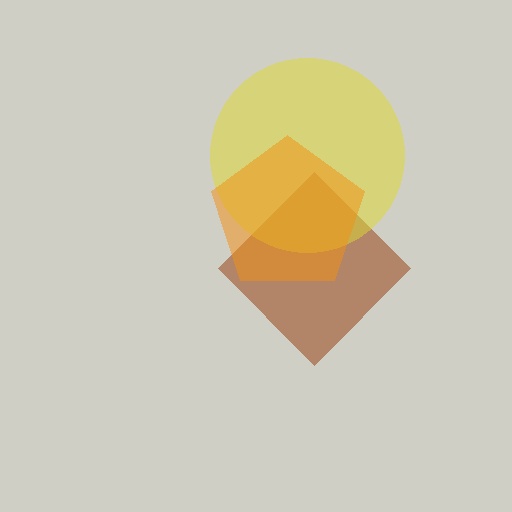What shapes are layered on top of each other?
The layered shapes are: a brown diamond, a yellow circle, an orange pentagon.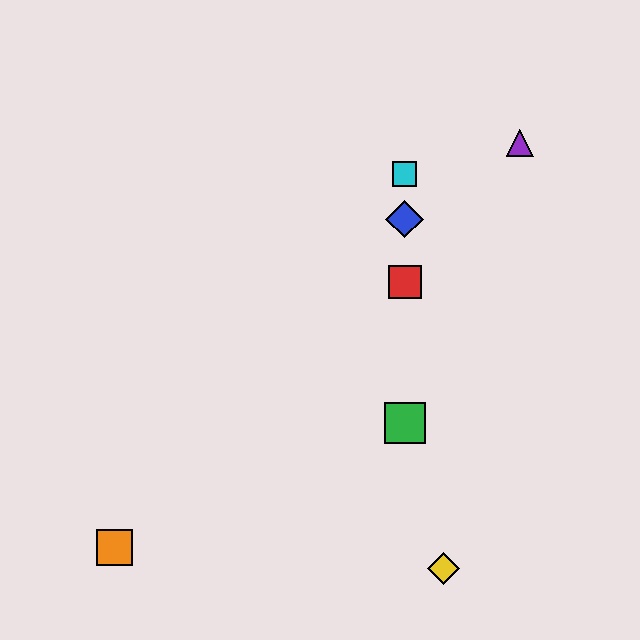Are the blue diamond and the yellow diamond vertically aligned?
No, the blue diamond is at x≈405 and the yellow diamond is at x≈443.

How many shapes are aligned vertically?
4 shapes (the red square, the blue diamond, the green square, the cyan square) are aligned vertically.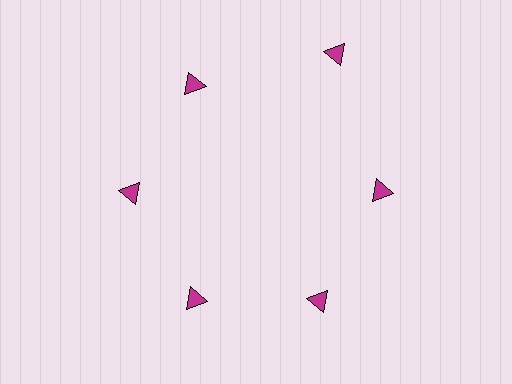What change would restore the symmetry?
The symmetry would be restored by moving it inward, back onto the ring so that all 6 triangles sit at equal angles and equal distance from the center.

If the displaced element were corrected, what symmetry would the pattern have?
It would have 6-fold rotational symmetry — the pattern would map onto itself every 60 degrees.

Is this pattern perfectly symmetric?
No. The 6 magenta triangles are arranged in a ring, but one element near the 1 o'clock position is pushed outward from the center, breaking the 6-fold rotational symmetry.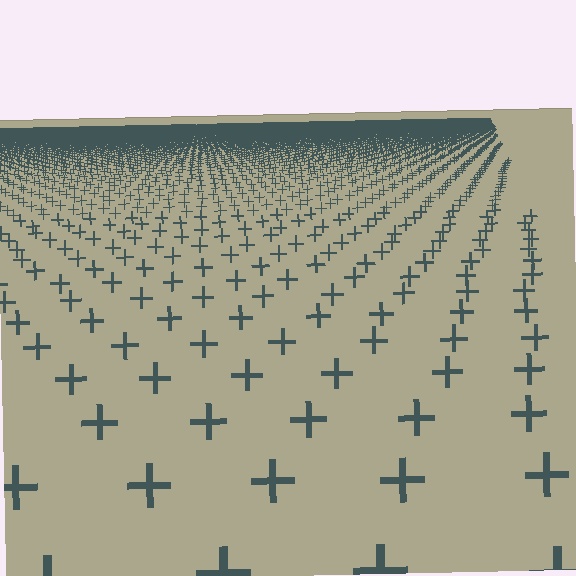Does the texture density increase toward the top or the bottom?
Density increases toward the top.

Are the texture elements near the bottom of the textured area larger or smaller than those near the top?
Larger. Near the bottom, elements are closer to the viewer and appear at a bigger on-screen size.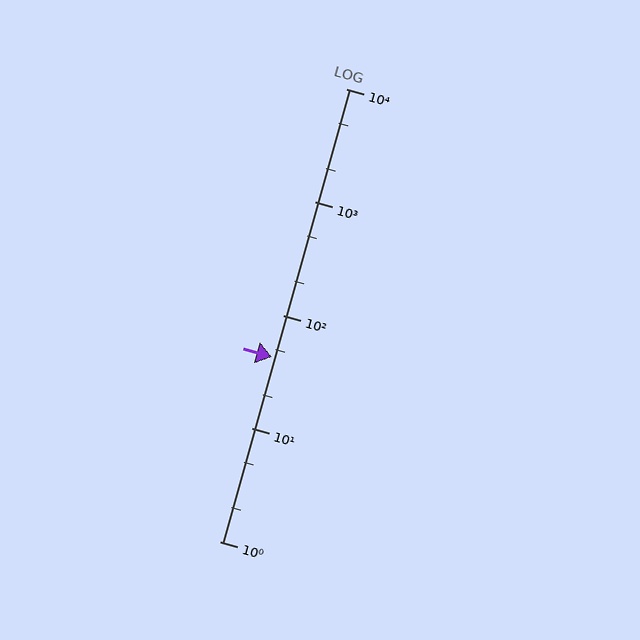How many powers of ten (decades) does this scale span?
The scale spans 4 decades, from 1 to 10000.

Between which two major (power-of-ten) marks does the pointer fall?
The pointer is between 10 and 100.